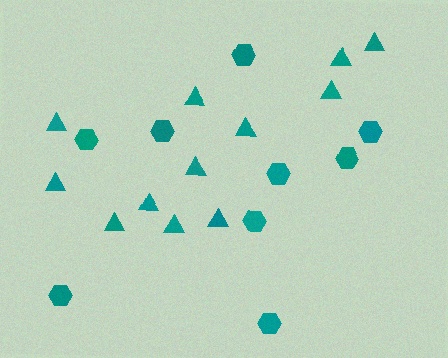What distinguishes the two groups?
There are 2 groups: one group of hexagons (9) and one group of triangles (12).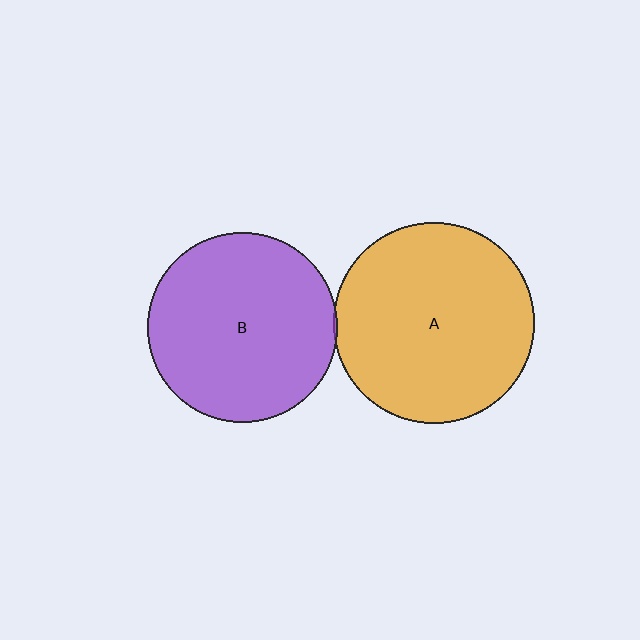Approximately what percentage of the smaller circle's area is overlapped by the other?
Approximately 5%.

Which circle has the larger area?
Circle A (orange).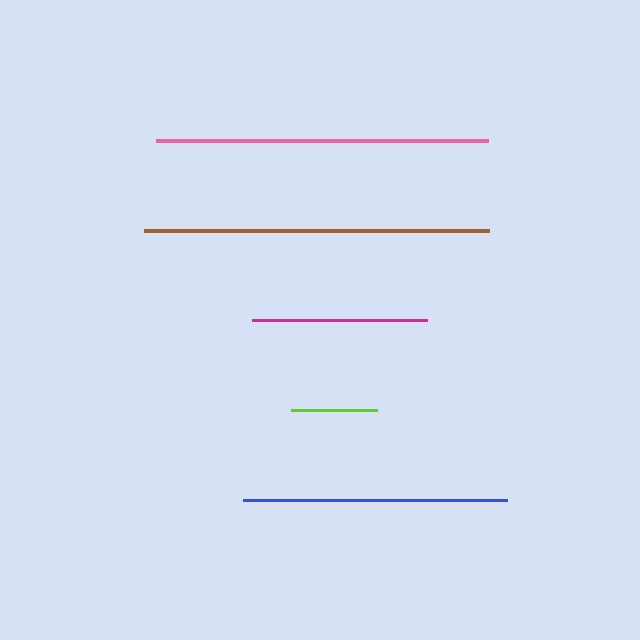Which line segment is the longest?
The brown line is the longest at approximately 346 pixels.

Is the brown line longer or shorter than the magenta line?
The brown line is longer than the magenta line.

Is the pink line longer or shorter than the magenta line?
The pink line is longer than the magenta line.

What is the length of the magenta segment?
The magenta segment is approximately 174 pixels long.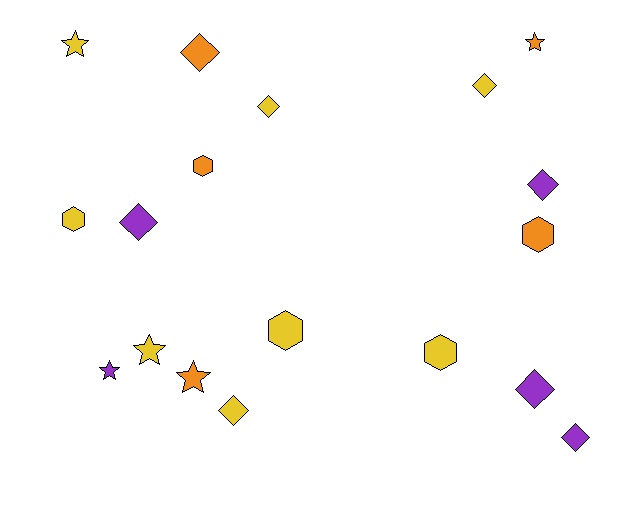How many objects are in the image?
There are 18 objects.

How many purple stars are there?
There is 1 purple star.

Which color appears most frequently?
Yellow, with 8 objects.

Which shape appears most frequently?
Diamond, with 8 objects.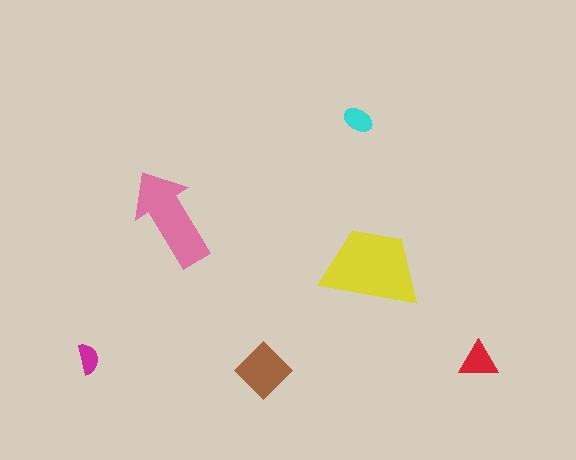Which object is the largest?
The yellow trapezoid.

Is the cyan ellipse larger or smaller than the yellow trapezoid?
Smaller.